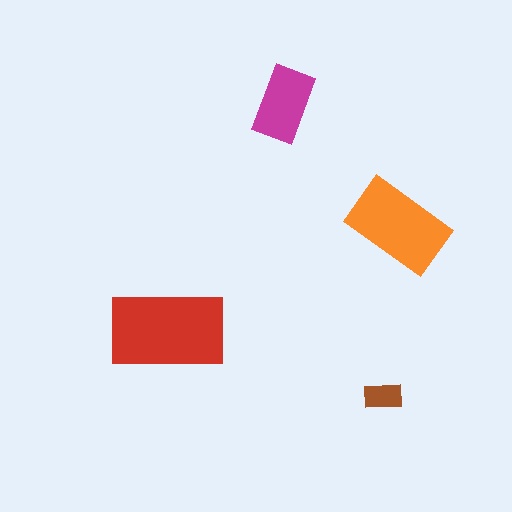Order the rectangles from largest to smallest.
the red one, the orange one, the magenta one, the brown one.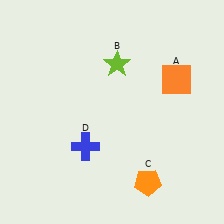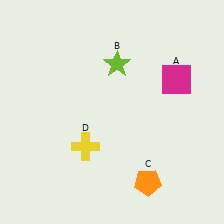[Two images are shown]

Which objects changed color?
A changed from orange to magenta. D changed from blue to yellow.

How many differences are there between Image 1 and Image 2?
There are 2 differences between the two images.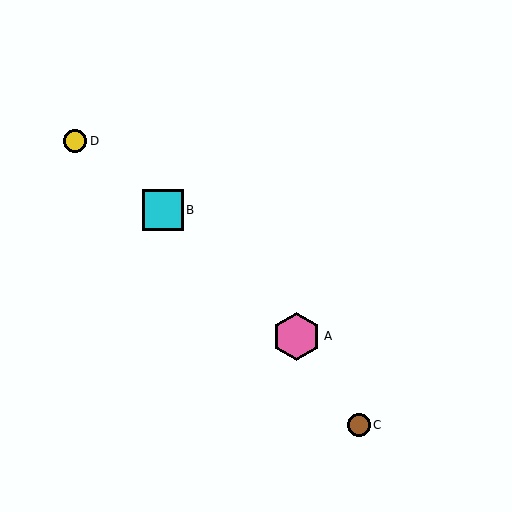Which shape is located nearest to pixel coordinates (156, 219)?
The cyan square (labeled B) at (163, 210) is nearest to that location.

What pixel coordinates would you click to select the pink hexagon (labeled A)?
Click at (297, 336) to select the pink hexagon A.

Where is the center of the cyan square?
The center of the cyan square is at (163, 210).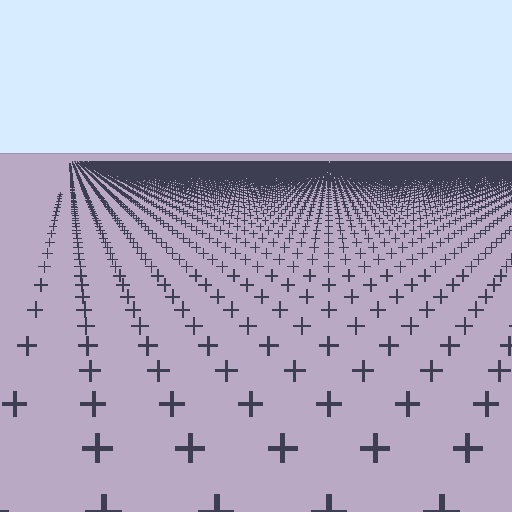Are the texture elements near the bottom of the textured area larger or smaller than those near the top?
Larger. Near the bottom, elements are closer to the viewer and appear at a bigger on-screen size.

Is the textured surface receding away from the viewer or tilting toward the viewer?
The surface is receding away from the viewer. Texture elements get smaller and denser toward the top.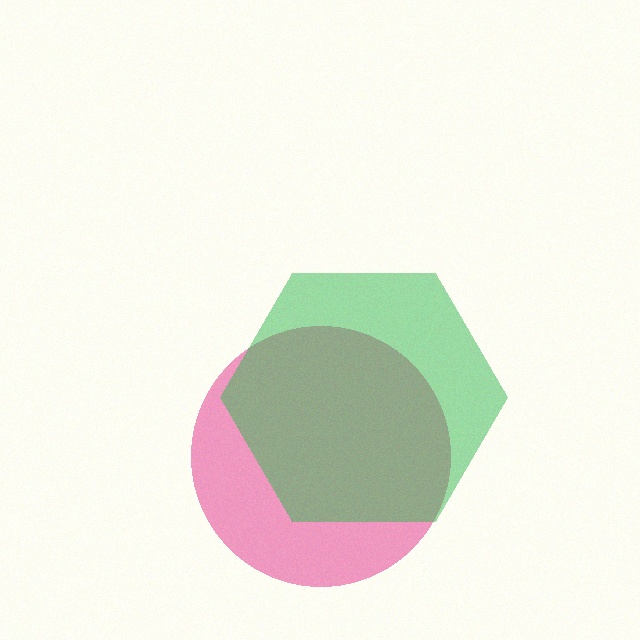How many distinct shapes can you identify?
There are 2 distinct shapes: a pink circle, a green hexagon.